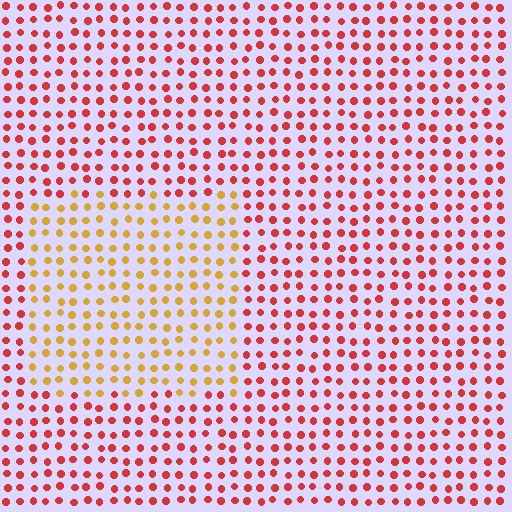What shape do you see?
I see a rectangle.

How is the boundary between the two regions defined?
The boundary is defined purely by a slight shift in hue (about 45 degrees). Spacing, size, and orientation are identical on both sides.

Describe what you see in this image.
The image is filled with small red elements in a uniform arrangement. A rectangle-shaped region is visible where the elements are tinted to a slightly different hue, forming a subtle color boundary.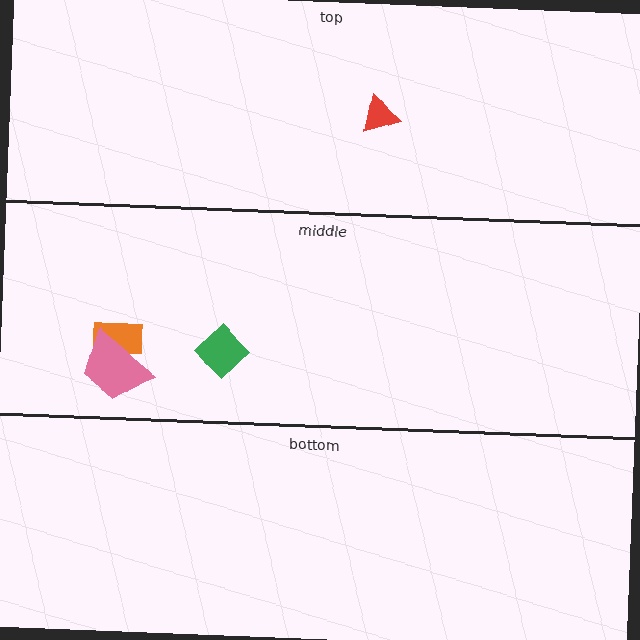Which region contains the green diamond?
The middle region.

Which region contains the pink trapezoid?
The middle region.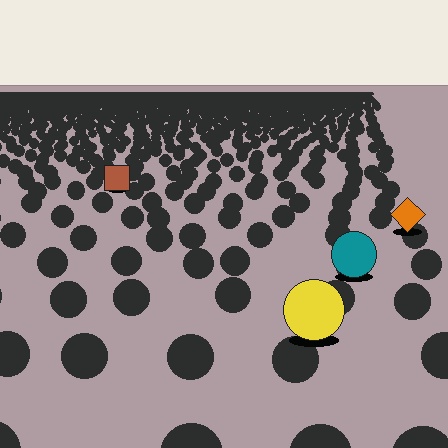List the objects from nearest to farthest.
From nearest to farthest: the yellow circle, the teal circle, the orange diamond, the brown square.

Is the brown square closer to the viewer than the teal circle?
No. The teal circle is closer — you can tell from the texture gradient: the ground texture is coarser near it.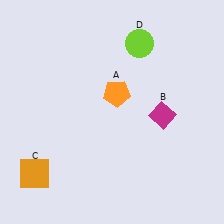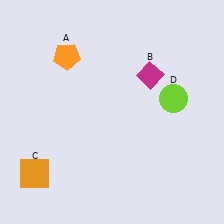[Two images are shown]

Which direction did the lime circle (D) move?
The lime circle (D) moved down.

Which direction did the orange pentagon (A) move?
The orange pentagon (A) moved left.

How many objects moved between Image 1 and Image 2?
3 objects moved between the two images.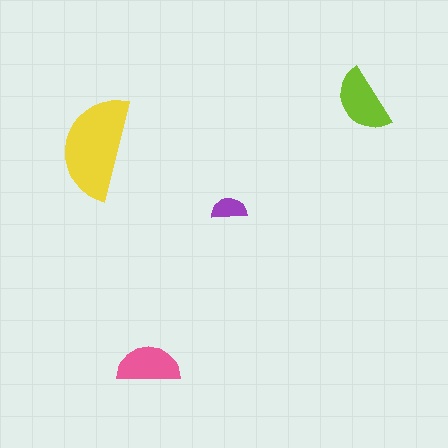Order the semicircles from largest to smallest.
the yellow one, the lime one, the pink one, the purple one.